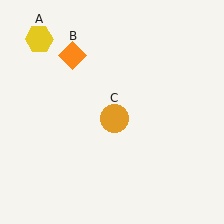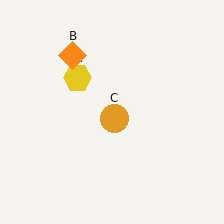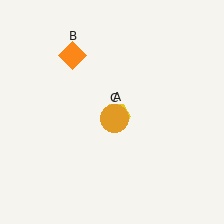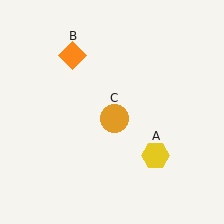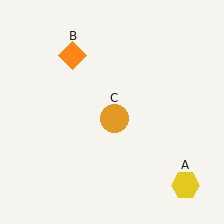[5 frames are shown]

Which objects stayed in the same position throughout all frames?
Orange diamond (object B) and orange circle (object C) remained stationary.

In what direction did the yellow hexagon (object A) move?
The yellow hexagon (object A) moved down and to the right.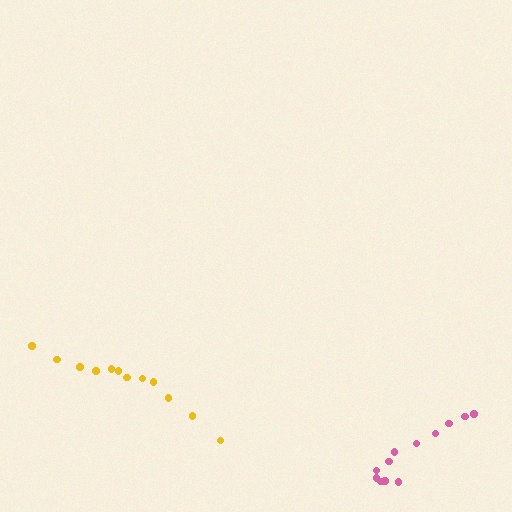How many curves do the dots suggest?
There are 2 distinct paths.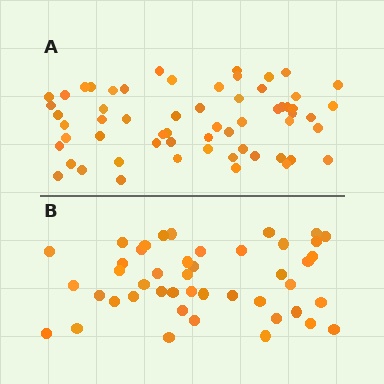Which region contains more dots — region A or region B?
Region A (the top region) has more dots.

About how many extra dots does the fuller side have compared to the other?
Region A has approximately 15 more dots than region B.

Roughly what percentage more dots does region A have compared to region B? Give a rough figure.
About 35% more.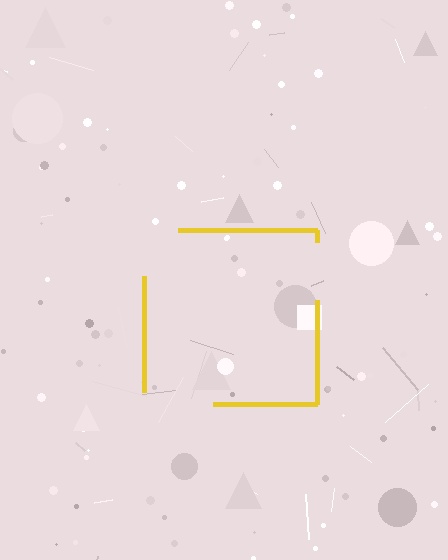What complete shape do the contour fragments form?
The contour fragments form a square.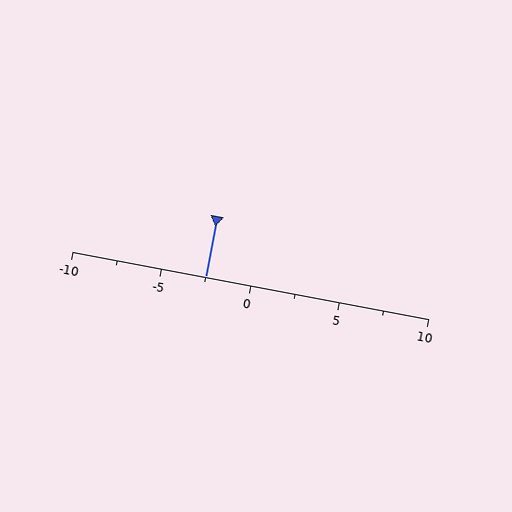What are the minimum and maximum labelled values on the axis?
The axis runs from -10 to 10.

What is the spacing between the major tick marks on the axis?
The major ticks are spaced 5 apart.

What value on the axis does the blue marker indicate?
The marker indicates approximately -2.5.